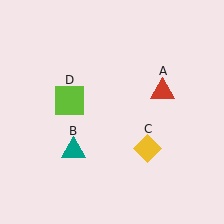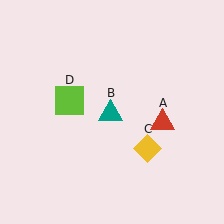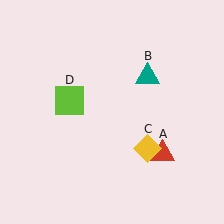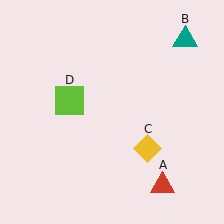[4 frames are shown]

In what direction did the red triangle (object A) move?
The red triangle (object A) moved down.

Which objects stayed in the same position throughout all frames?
Yellow diamond (object C) and lime square (object D) remained stationary.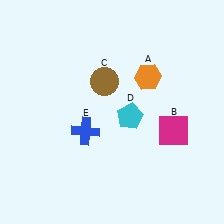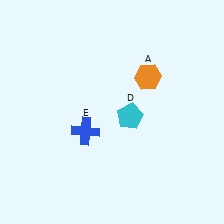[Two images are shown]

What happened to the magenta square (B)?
The magenta square (B) was removed in Image 2. It was in the bottom-right area of Image 1.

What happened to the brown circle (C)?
The brown circle (C) was removed in Image 2. It was in the top-left area of Image 1.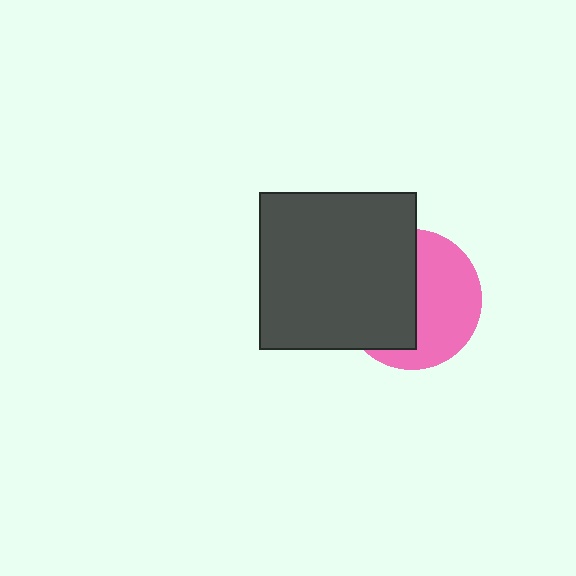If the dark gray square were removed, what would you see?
You would see the complete pink circle.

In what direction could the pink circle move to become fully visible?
The pink circle could move right. That would shift it out from behind the dark gray square entirely.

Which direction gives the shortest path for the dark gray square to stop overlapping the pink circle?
Moving left gives the shortest separation.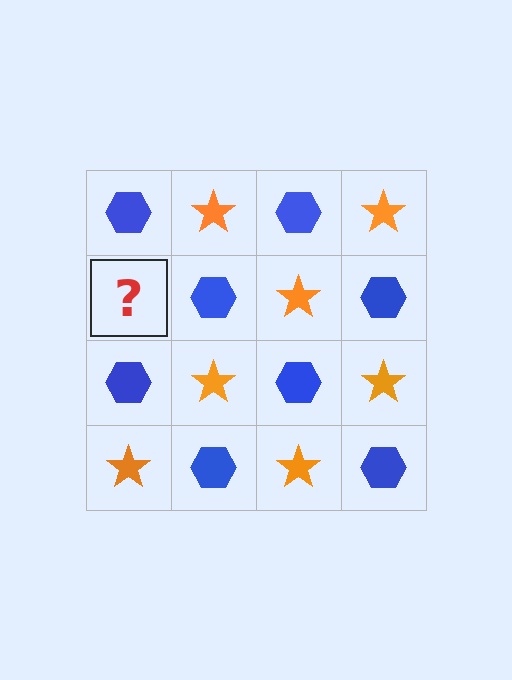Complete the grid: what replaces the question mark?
The question mark should be replaced with an orange star.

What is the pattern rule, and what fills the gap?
The rule is that it alternates blue hexagon and orange star in a checkerboard pattern. The gap should be filled with an orange star.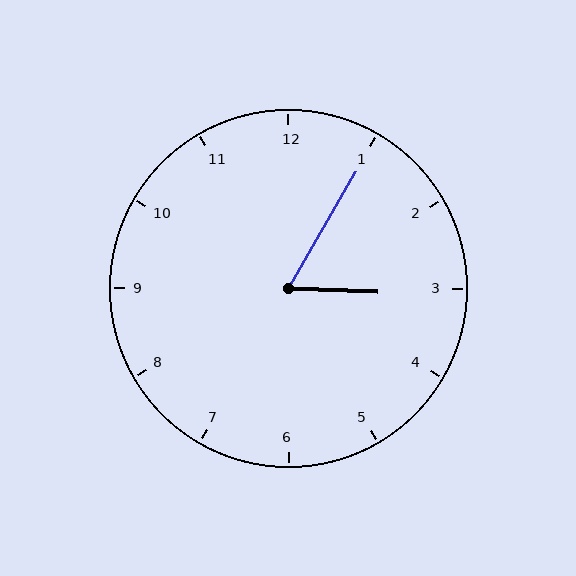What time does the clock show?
3:05.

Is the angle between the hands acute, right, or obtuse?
It is acute.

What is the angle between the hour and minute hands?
Approximately 62 degrees.